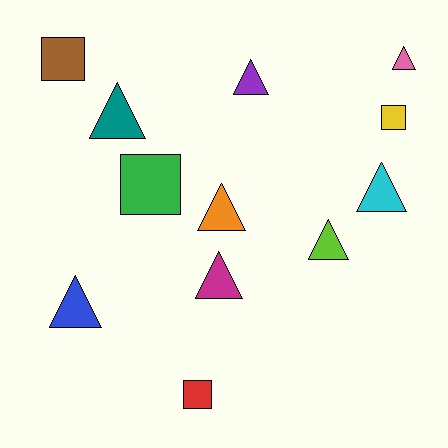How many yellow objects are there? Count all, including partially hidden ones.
There is 1 yellow object.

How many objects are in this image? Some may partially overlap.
There are 12 objects.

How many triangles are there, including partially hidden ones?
There are 8 triangles.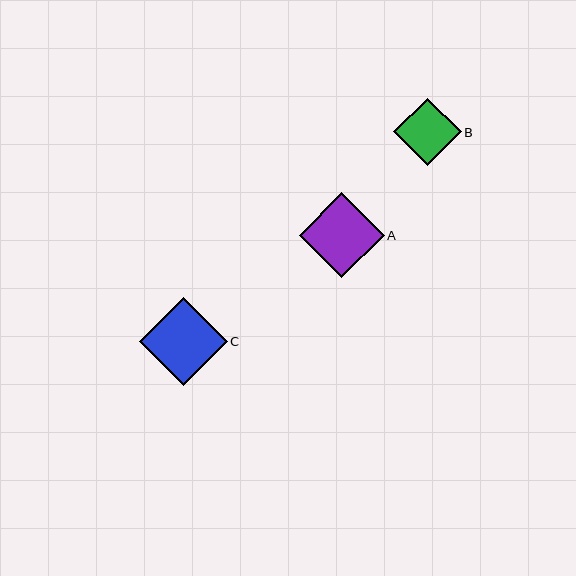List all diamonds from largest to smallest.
From largest to smallest: C, A, B.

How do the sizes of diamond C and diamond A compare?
Diamond C and diamond A are approximately the same size.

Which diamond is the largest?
Diamond C is the largest with a size of approximately 88 pixels.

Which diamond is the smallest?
Diamond B is the smallest with a size of approximately 68 pixels.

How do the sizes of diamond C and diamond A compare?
Diamond C and diamond A are approximately the same size.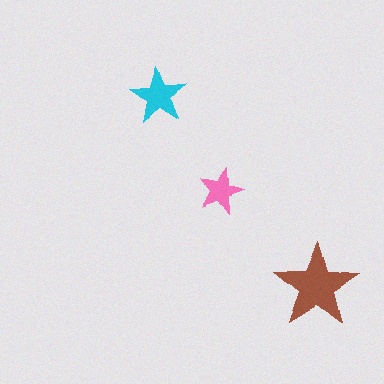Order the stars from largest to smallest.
the brown one, the cyan one, the pink one.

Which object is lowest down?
The brown star is bottommost.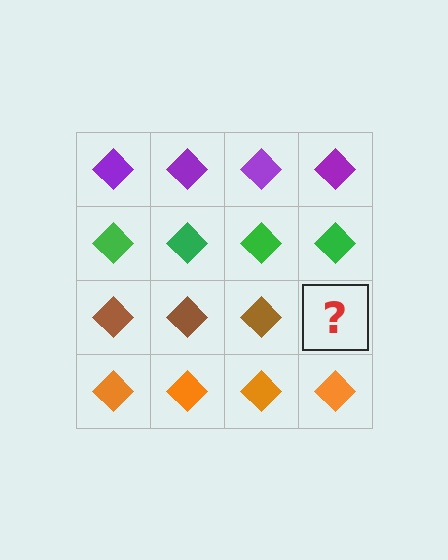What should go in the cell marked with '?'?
The missing cell should contain a brown diamond.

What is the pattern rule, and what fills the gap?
The rule is that each row has a consistent color. The gap should be filled with a brown diamond.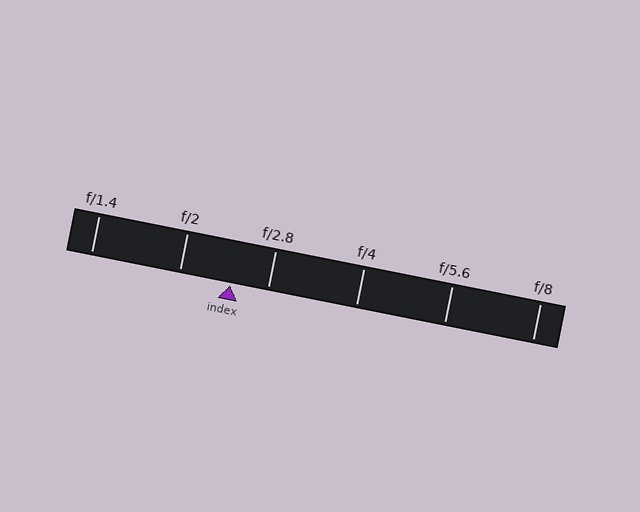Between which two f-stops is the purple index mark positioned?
The index mark is between f/2 and f/2.8.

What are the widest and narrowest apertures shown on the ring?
The widest aperture shown is f/1.4 and the narrowest is f/8.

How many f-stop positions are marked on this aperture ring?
There are 6 f-stop positions marked.